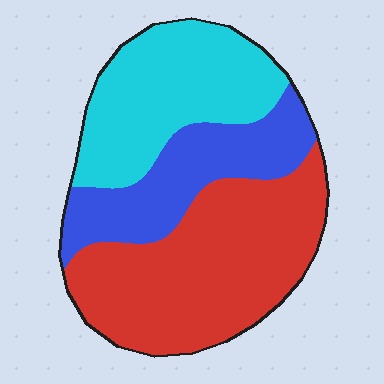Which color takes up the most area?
Red, at roughly 45%.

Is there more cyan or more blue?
Cyan.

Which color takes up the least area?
Blue, at roughly 25%.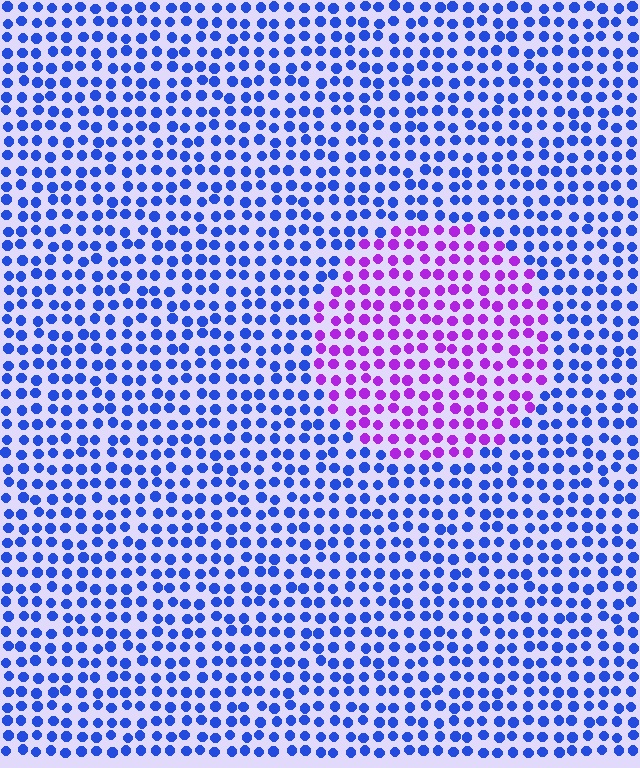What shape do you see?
I see a circle.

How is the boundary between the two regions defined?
The boundary is defined purely by a slight shift in hue (about 58 degrees). Spacing, size, and orientation are identical on both sides.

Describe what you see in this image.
The image is filled with small blue elements in a uniform arrangement. A circle-shaped region is visible where the elements are tinted to a slightly different hue, forming a subtle color boundary.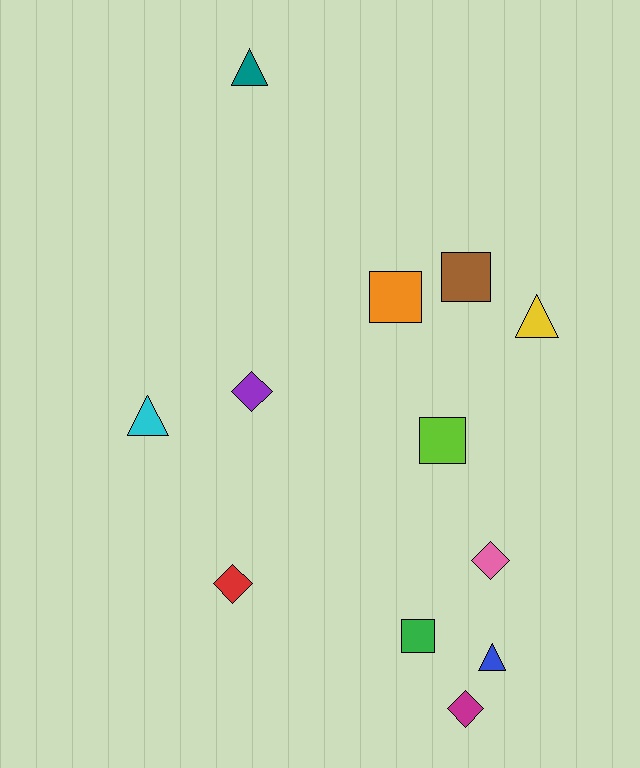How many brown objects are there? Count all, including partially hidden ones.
There is 1 brown object.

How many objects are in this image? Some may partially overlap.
There are 12 objects.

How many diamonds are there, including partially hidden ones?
There are 4 diamonds.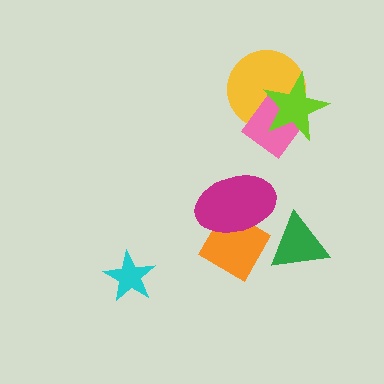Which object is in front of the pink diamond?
The lime star is in front of the pink diamond.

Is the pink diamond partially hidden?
Yes, it is partially covered by another shape.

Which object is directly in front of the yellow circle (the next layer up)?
The pink diamond is directly in front of the yellow circle.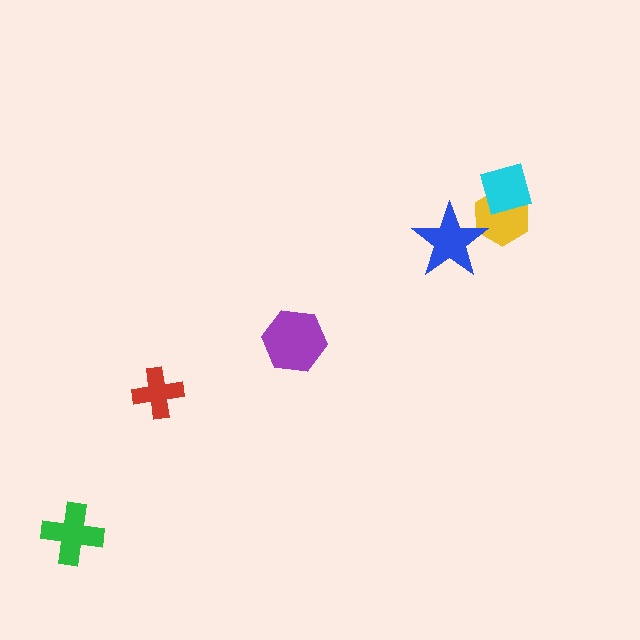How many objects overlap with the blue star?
1 object overlaps with the blue star.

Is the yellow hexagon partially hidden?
Yes, it is partially covered by another shape.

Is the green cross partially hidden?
No, no other shape covers it.